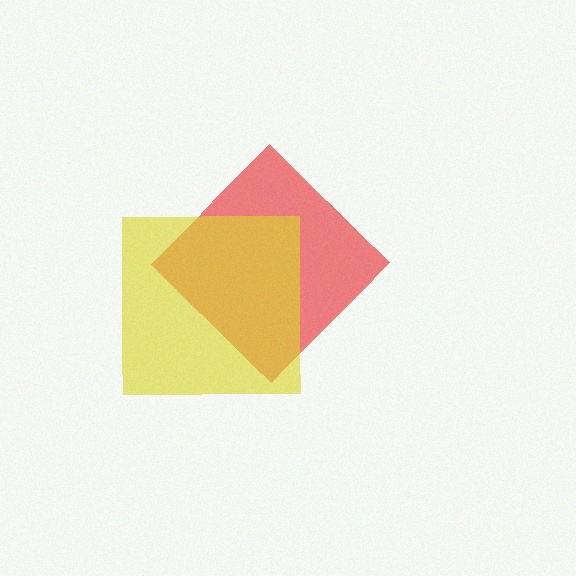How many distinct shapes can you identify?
There are 2 distinct shapes: a red diamond, a yellow square.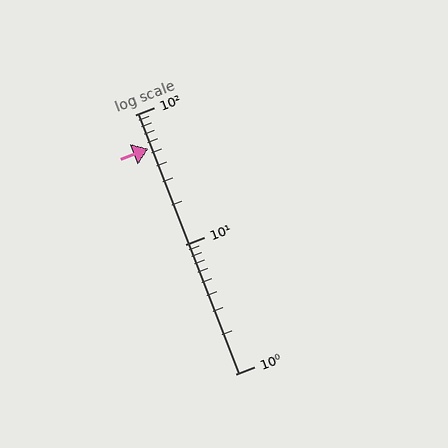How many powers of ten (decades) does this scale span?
The scale spans 2 decades, from 1 to 100.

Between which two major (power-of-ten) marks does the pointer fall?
The pointer is between 10 and 100.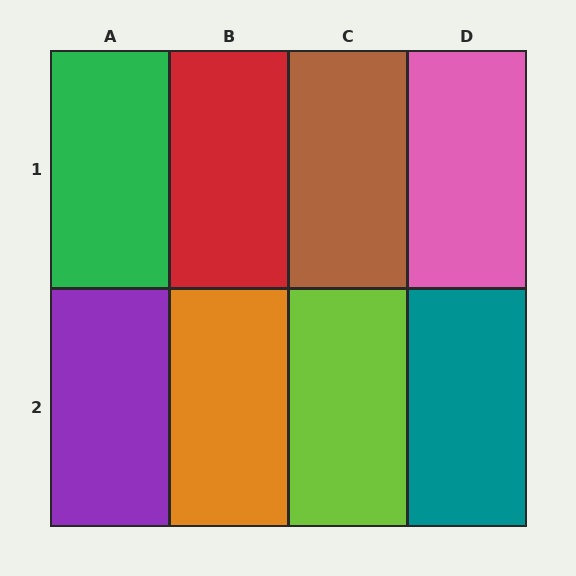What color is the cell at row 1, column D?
Pink.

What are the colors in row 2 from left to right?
Purple, orange, lime, teal.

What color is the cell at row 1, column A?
Green.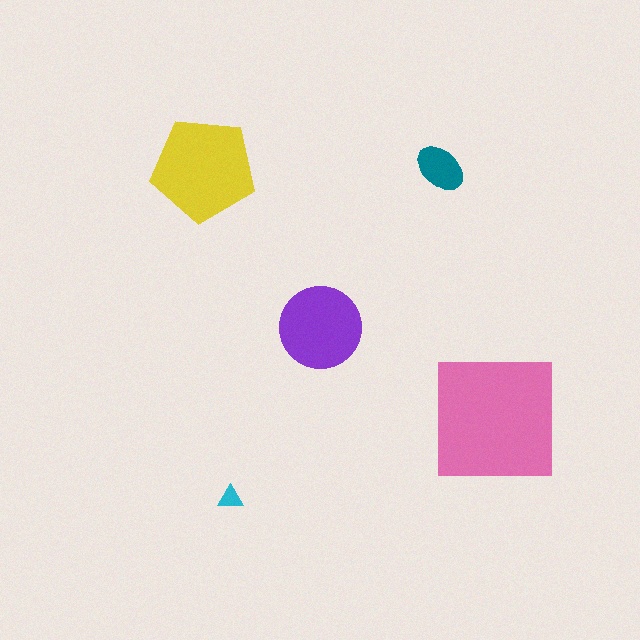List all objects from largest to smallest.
The pink square, the yellow pentagon, the purple circle, the teal ellipse, the cyan triangle.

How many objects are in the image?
There are 5 objects in the image.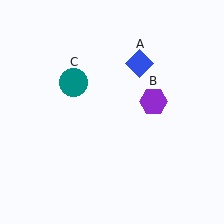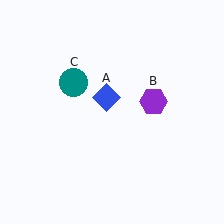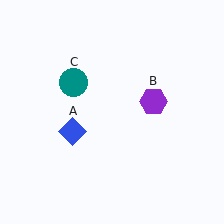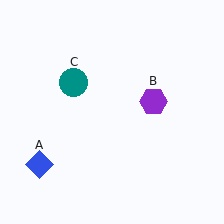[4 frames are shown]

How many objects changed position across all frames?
1 object changed position: blue diamond (object A).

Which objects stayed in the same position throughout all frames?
Purple hexagon (object B) and teal circle (object C) remained stationary.